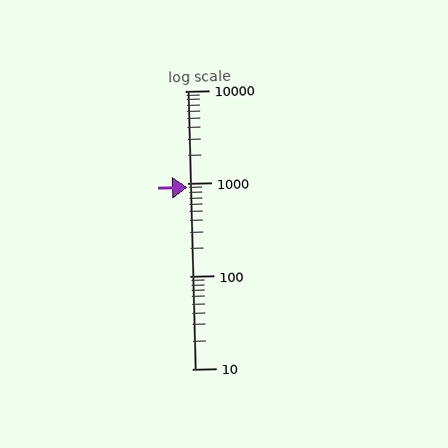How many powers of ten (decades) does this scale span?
The scale spans 3 decades, from 10 to 10000.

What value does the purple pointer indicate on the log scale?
The pointer indicates approximately 920.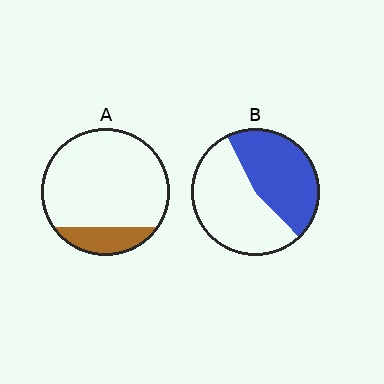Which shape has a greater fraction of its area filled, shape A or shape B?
Shape B.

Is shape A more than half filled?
No.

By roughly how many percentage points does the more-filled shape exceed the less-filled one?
By roughly 30 percentage points (B over A).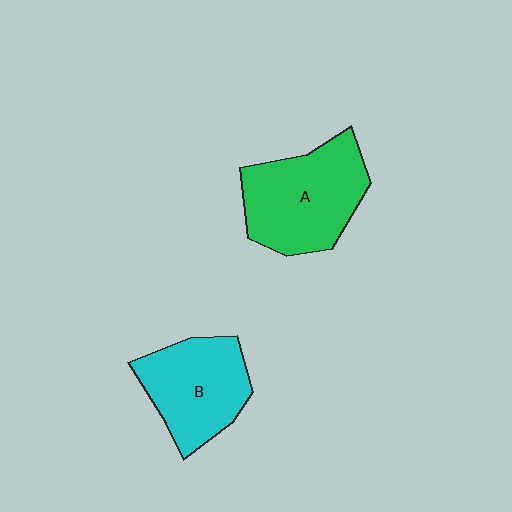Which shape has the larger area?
Shape A (green).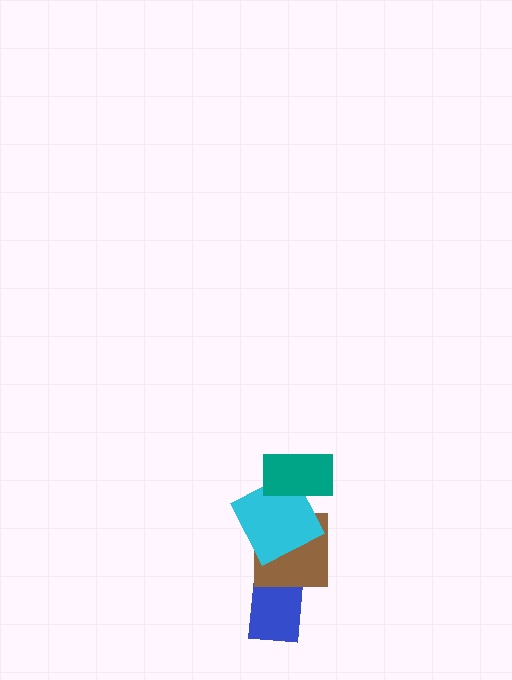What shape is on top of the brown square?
The cyan square is on top of the brown square.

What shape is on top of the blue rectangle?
The brown square is on top of the blue rectangle.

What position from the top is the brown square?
The brown square is 3rd from the top.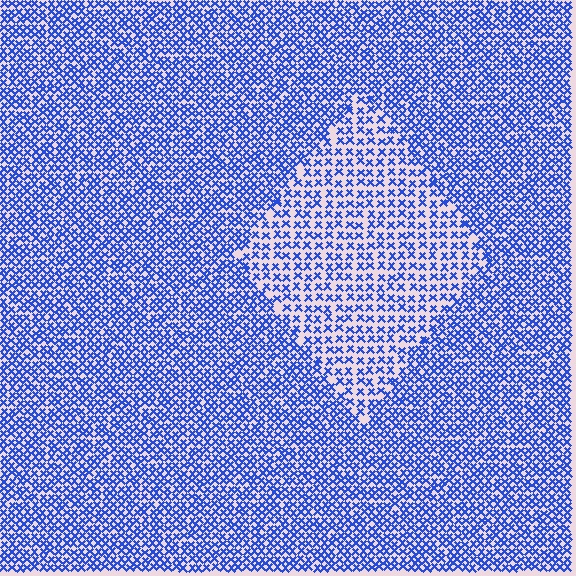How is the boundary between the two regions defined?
The boundary is defined by a change in element density (approximately 1.8x ratio). All elements are the same color, size, and shape.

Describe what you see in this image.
The image contains small blue elements arranged at two different densities. A diamond-shaped region is visible where the elements are less densely packed than the surrounding area.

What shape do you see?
I see a diamond.